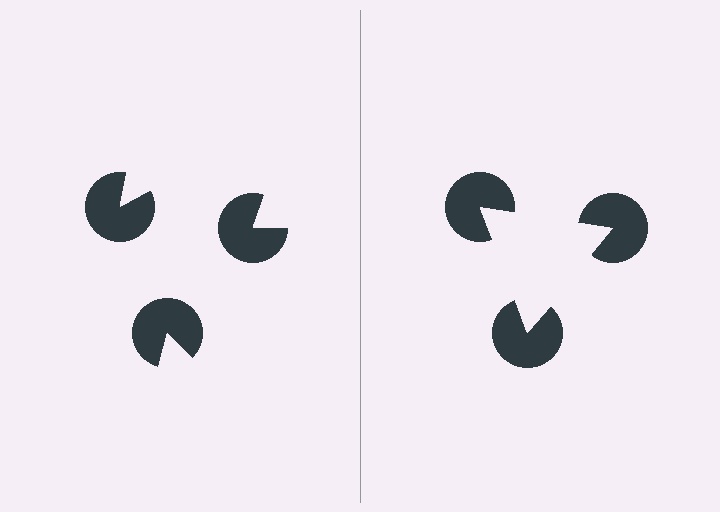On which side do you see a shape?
An illusory triangle appears on the right side. On the left side the wedge cuts are rotated, so no coherent shape forms.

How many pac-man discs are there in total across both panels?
6 — 3 on each side.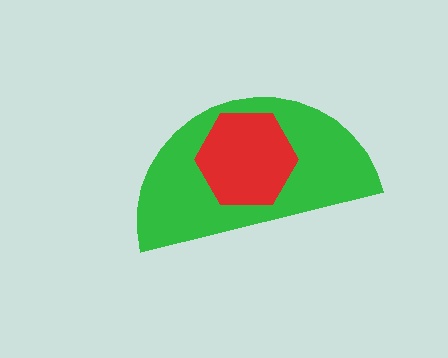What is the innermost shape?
The red hexagon.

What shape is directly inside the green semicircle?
The red hexagon.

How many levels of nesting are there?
2.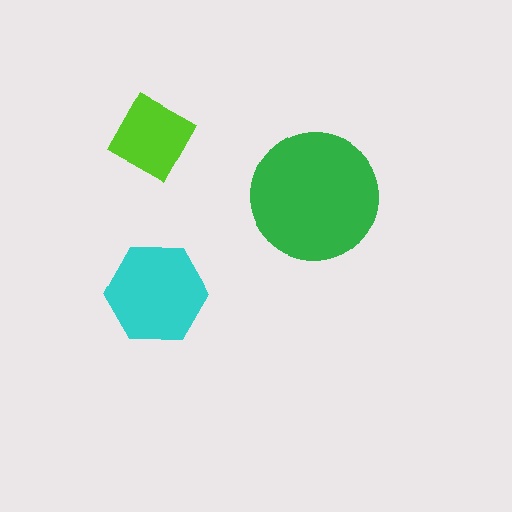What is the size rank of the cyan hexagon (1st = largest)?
2nd.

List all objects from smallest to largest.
The lime diamond, the cyan hexagon, the green circle.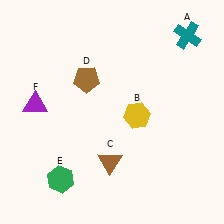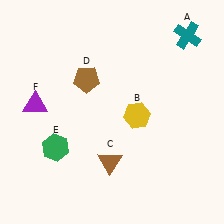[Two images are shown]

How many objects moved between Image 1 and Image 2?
1 object moved between the two images.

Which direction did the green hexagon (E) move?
The green hexagon (E) moved up.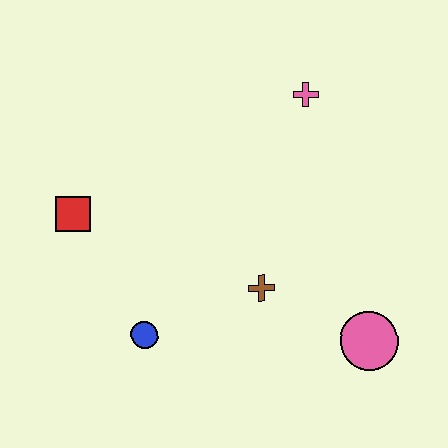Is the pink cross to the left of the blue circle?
No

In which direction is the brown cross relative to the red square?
The brown cross is to the right of the red square.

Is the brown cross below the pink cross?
Yes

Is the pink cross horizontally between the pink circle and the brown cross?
Yes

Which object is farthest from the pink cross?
The blue circle is farthest from the pink cross.